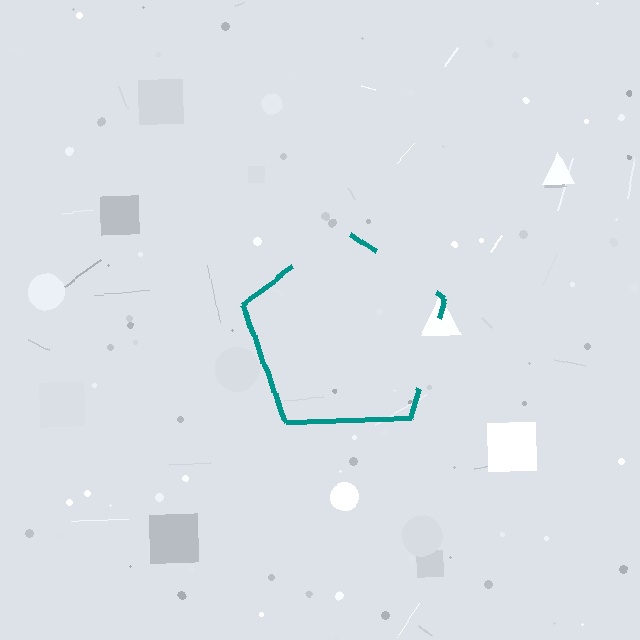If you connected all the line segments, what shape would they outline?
They would outline a pentagon.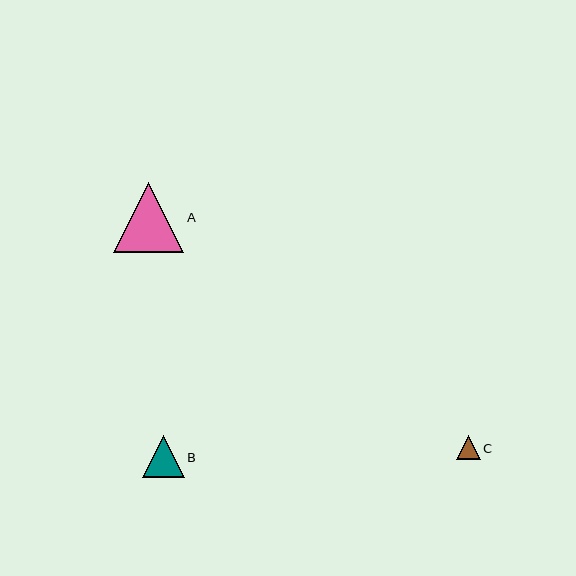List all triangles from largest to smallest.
From largest to smallest: A, B, C.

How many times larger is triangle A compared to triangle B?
Triangle A is approximately 1.7 times the size of triangle B.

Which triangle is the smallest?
Triangle C is the smallest with a size of approximately 24 pixels.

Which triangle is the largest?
Triangle A is the largest with a size of approximately 70 pixels.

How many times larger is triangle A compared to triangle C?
Triangle A is approximately 2.9 times the size of triangle C.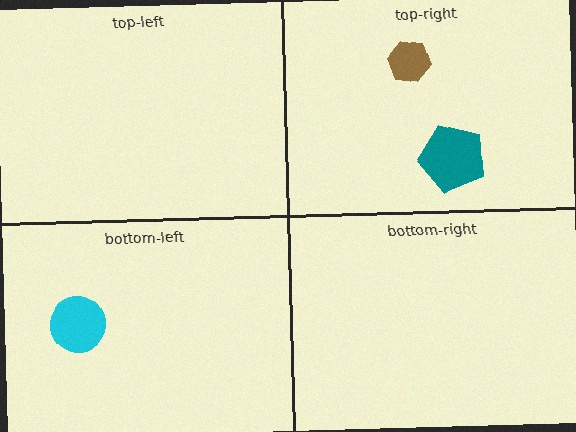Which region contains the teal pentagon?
The top-right region.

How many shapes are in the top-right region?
2.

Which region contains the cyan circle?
The bottom-left region.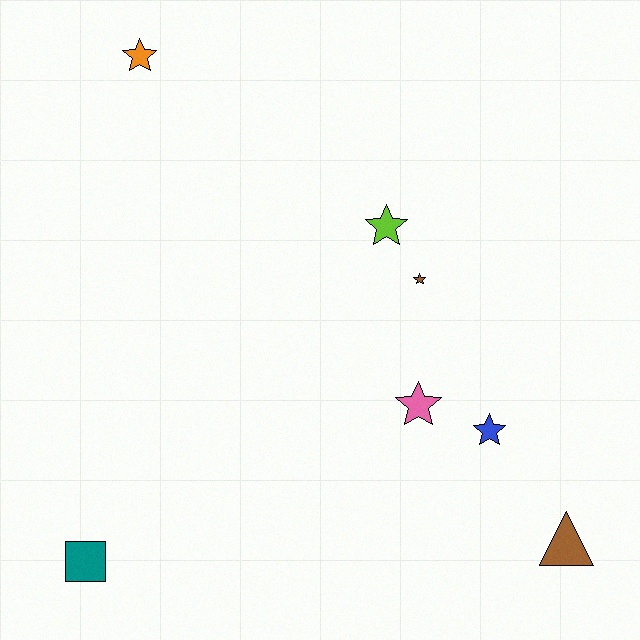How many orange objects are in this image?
There is 1 orange object.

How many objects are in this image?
There are 7 objects.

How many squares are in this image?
There is 1 square.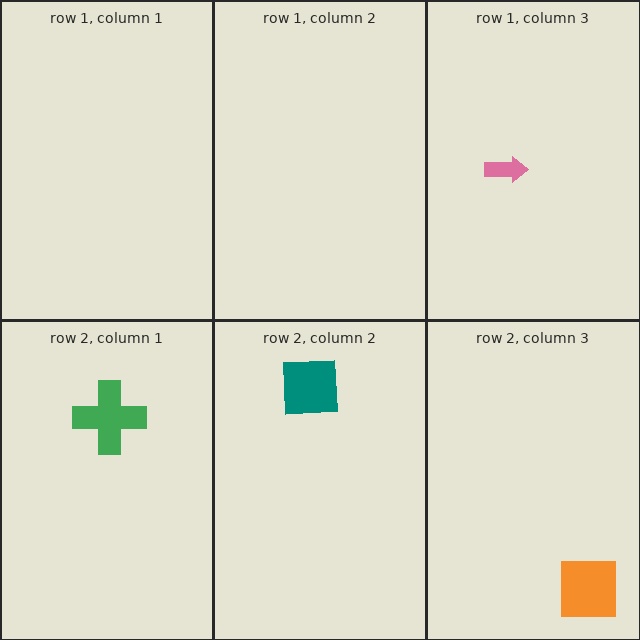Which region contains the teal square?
The row 2, column 2 region.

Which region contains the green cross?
The row 2, column 1 region.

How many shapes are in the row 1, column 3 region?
1.